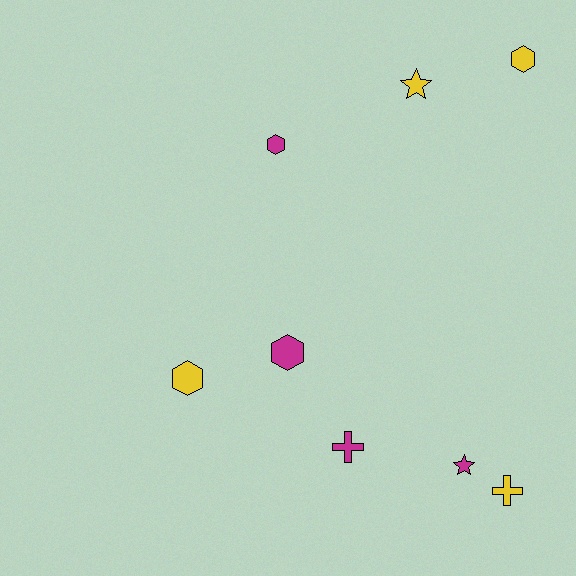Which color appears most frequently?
Magenta, with 4 objects.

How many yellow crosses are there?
There is 1 yellow cross.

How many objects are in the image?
There are 8 objects.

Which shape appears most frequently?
Hexagon, with 4 objects.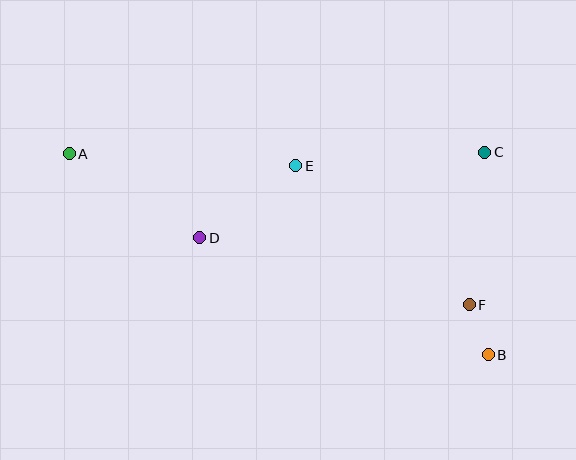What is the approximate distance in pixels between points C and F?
The distance between C and F is approximately 153 pixels.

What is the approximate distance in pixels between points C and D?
The distance between C and D is approximately 297 pixels.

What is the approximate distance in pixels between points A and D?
The distance between A and D is approximately 155 pixels.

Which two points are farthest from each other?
Points A and B are farthest from each other.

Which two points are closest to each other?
Points B and F are closest to each other.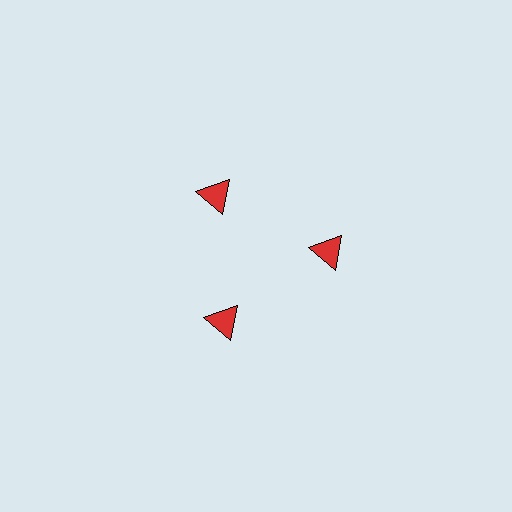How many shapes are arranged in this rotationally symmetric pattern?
There are 3 shapes, arranged in 3 groups of 1.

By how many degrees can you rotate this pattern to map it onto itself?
The pattern maps onto itself every 120 degrees of rotation.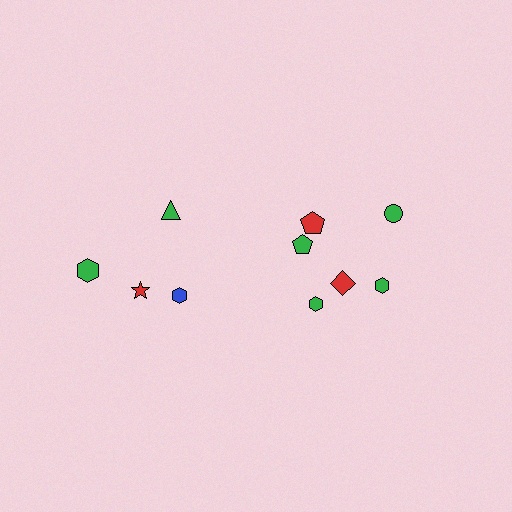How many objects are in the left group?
There are 4 objects.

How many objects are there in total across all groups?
There are 10 objects.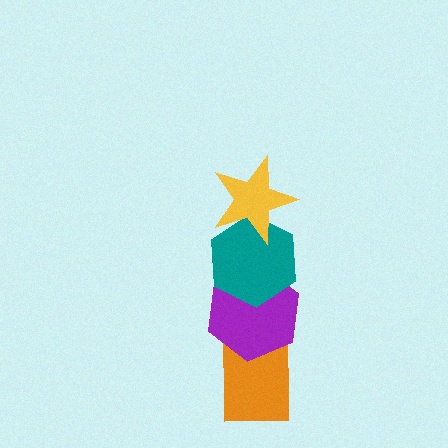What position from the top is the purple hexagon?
The purple hexagon is 3rd from the top.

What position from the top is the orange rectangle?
The orange rectangle is 4th from the top.